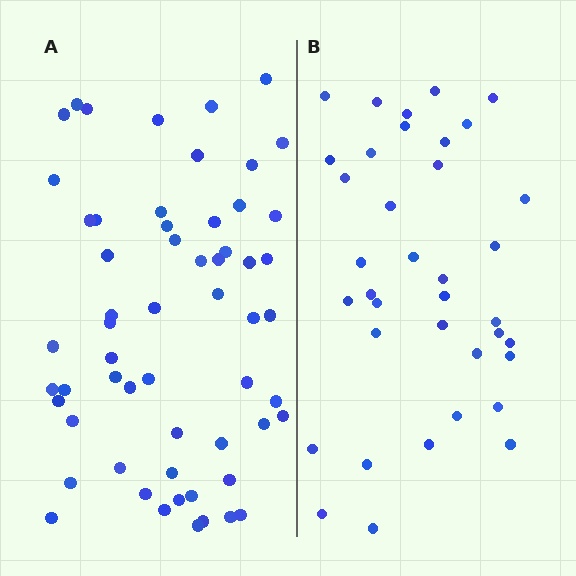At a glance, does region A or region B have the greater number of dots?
Region A (the left region) has more dots.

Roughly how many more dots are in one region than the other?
Region A has approximately 20 more dots than region B.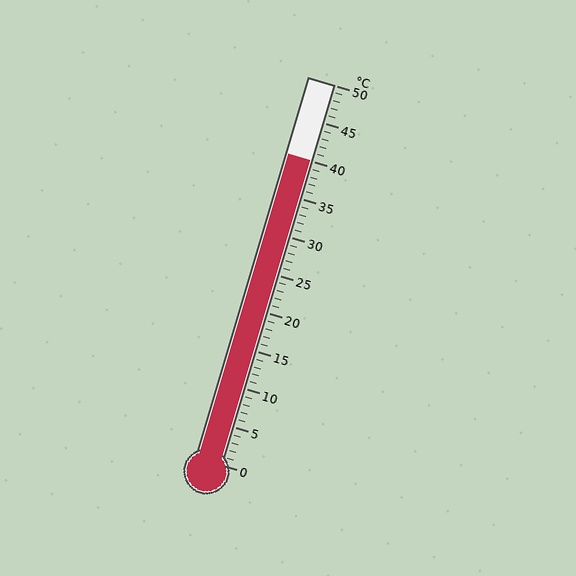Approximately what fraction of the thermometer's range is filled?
The thermometer is filled to approximately 80% of its range.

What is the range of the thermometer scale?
The thermometer scale ranges from 0°C to 50°C.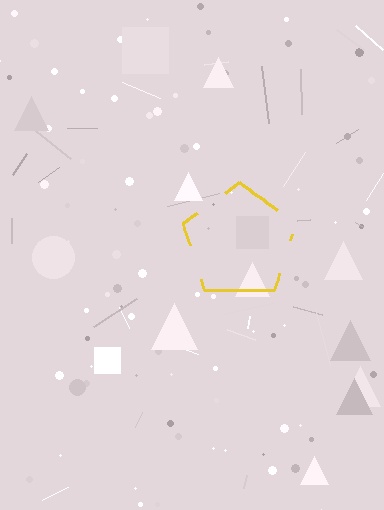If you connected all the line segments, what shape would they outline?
They would outline a pentagon.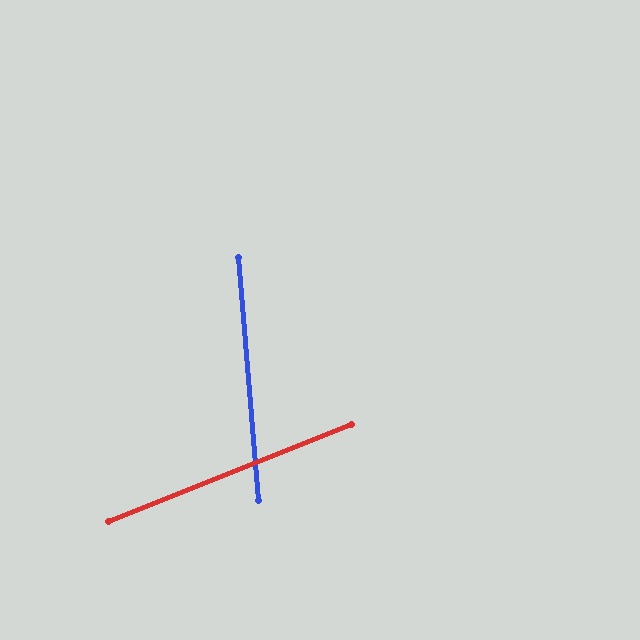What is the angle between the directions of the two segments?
Approximately 73 degrees.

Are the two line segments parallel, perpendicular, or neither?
Neither parallel nor perpendicular — they differ by about 73°.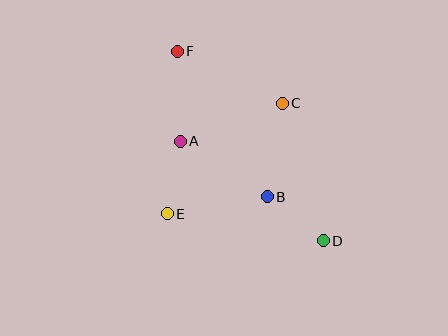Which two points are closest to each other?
Points B and D are closest to each other.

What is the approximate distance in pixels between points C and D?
The distance between C and D is approximately 144 pixels.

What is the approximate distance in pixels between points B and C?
The distance between B and C is approximately 95 pixels.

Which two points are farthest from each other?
Points D and F are farthest from each other.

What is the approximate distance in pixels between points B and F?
The distance between B and F is approximately 171 pixels.